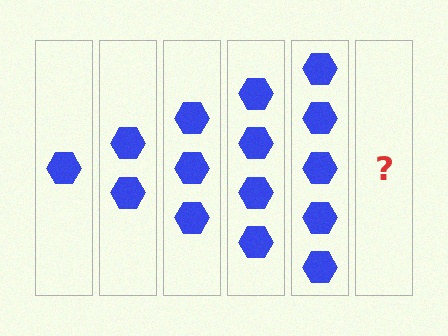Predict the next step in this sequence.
The next step is 6 hexagons.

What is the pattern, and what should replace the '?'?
The pattern is that each step adds one more hexagon. The '?' should be 6 hexagons.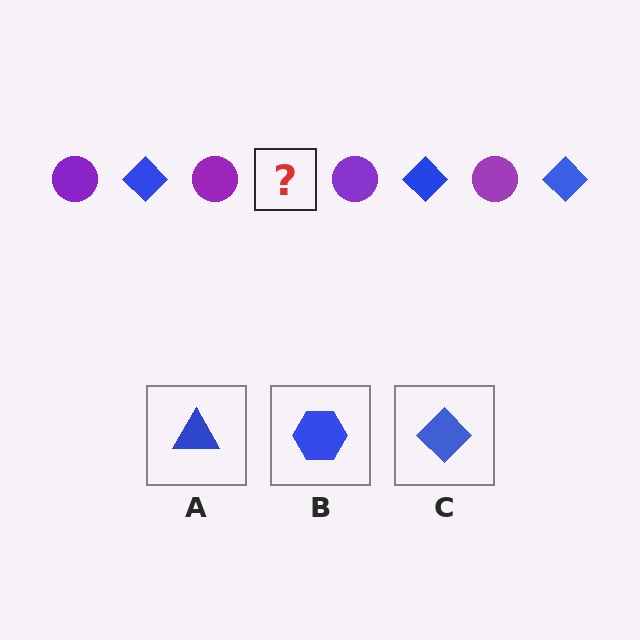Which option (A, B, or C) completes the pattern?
C.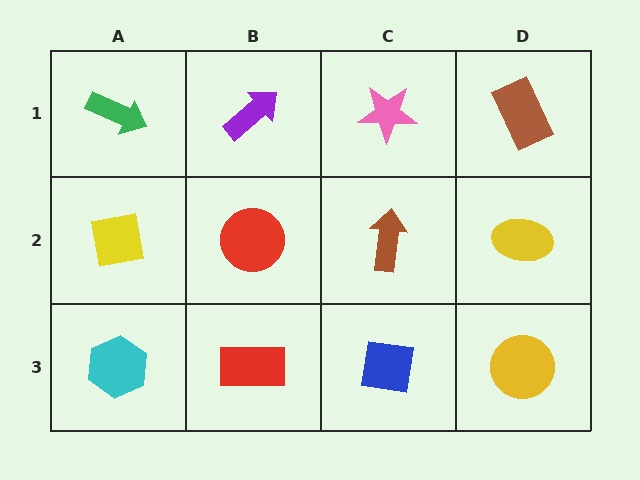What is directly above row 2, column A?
A green arrow.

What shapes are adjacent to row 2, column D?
A brown rectangle (row 1, column D), a yellow circle (row 3, column D), a brown arrow (row 2, column C).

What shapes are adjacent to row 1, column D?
A yellow ellipse (row 2, column D), a pink star (row 1, column C).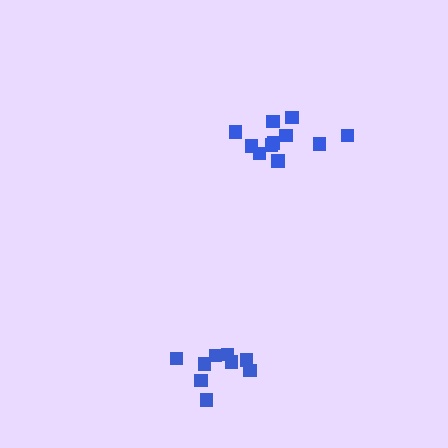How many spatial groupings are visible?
There are 2 spatial groupings.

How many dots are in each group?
Group 1: 11 dots, Group 2: 9 dots (20 total).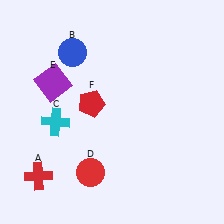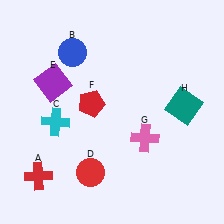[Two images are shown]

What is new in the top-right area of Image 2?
A teal square (H) was added in the top-right area of Image 2.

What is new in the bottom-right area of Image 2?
A pink cross (G) was added in the bottom-right area of Image 2.